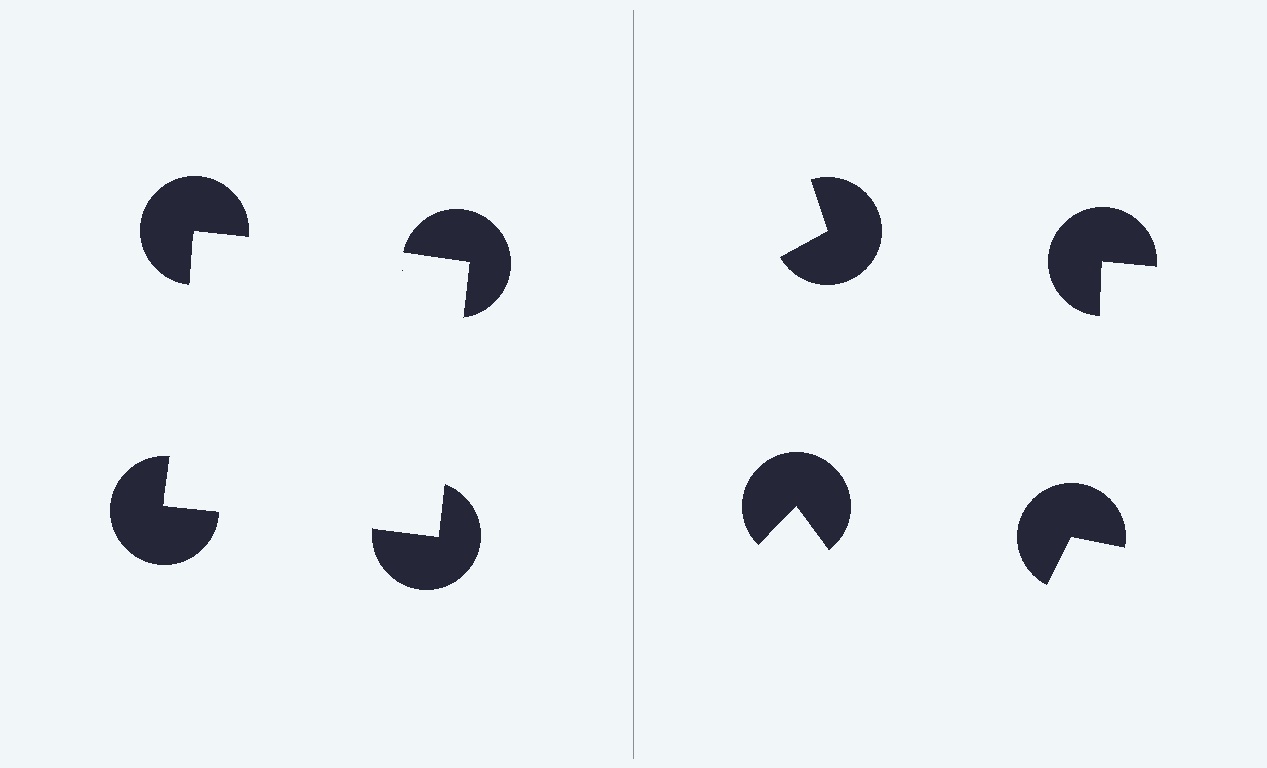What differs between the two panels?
The pac-man discs are positioned identically on both sides; only the wedge orientations differ. On the left they align to a square; on the right they are misaligned.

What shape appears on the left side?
An illusory square.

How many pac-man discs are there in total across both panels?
8 — 4 on each side.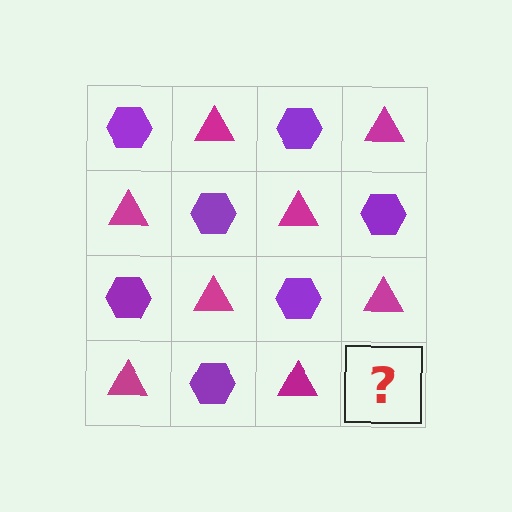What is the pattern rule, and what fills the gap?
The rule is that it alternates purple hexagon and magenta triangle in a checkerboard pattern. The gap should be filled with a purple hexagon.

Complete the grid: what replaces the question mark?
The question mark should be replaced with a purple hexagon.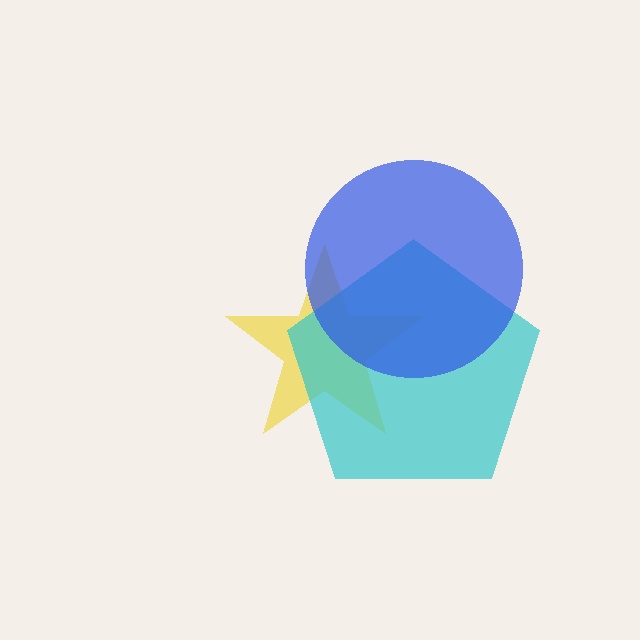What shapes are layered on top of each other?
The layered shapes are: a yellow star, a cyan pentagon, a blue circle.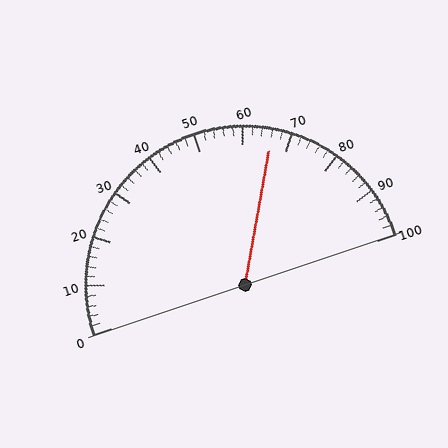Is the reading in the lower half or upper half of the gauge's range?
The reading is in the upper half of the range (0 to 100).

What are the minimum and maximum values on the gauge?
The gauge ranges from 0 to 100.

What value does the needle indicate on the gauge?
The needle indicates approximately 66.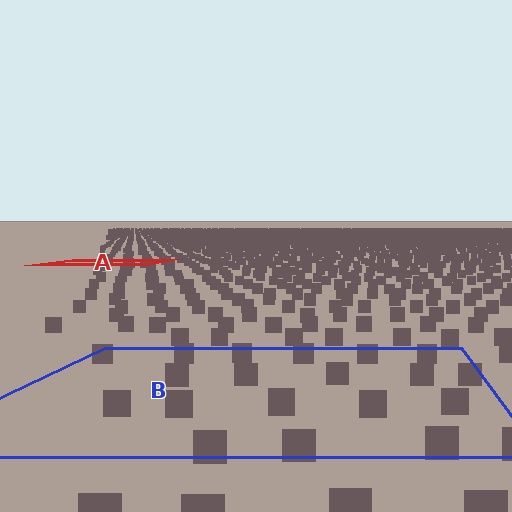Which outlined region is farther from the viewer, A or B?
Region A is farther from the viewer — the texture elements inside it appear smaller and more densely packed.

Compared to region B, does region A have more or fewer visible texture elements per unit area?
Region A has more texture elements per unit area — they are packed more densely because it is farther away.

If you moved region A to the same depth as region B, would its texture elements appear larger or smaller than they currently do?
They would appear larger. At a closer depth, the same texture elements are projected at a bigger on-screen size.